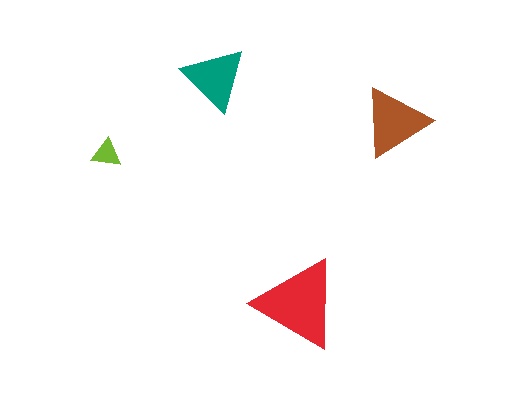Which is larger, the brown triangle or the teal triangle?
The brown one.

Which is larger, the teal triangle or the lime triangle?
The teal one.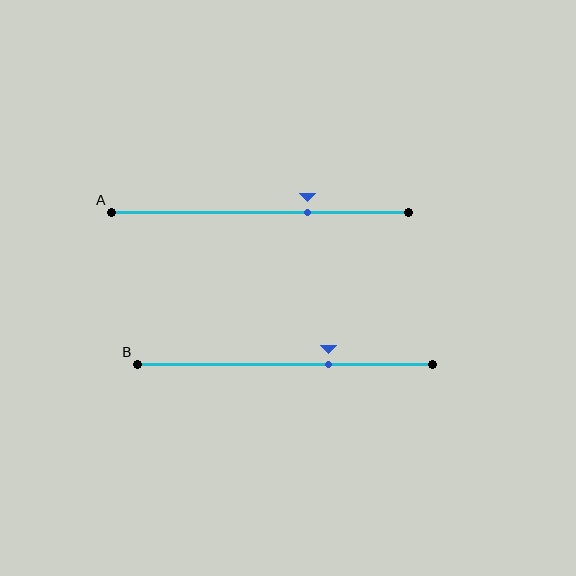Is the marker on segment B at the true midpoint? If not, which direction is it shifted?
No, the marker on segment B is shifted to the right by about 15% of the segment length.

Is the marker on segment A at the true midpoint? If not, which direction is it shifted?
No, the marker on segment A is shifted to the right by about 16% of the segment length.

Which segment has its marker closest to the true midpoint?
Segment B has its marker closest to the true midpoint.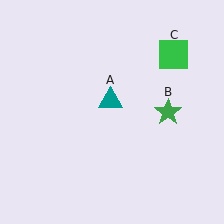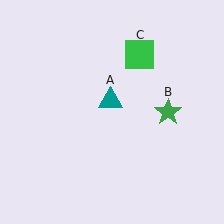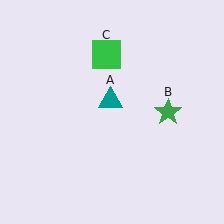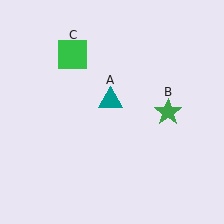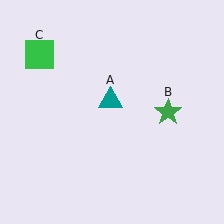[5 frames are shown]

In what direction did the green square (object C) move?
The green square (object C) moved left.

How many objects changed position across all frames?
1 object changed position: green square (object C).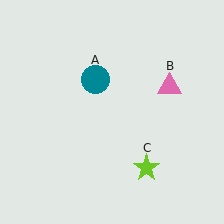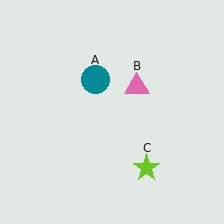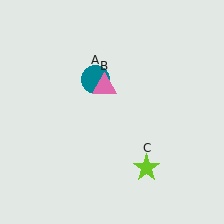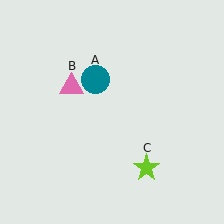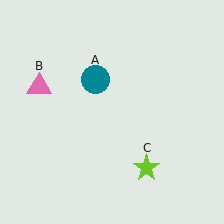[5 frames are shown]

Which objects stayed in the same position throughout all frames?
Teal circle (object A) and lime star (object C) remained stationary.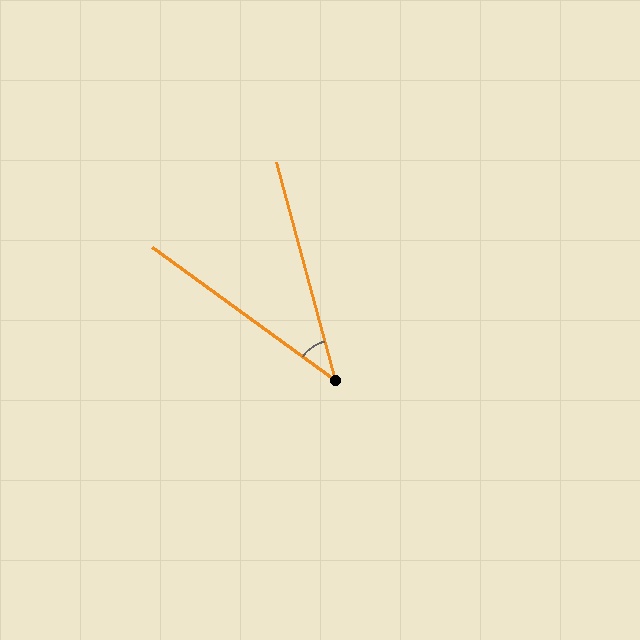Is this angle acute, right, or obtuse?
It is acute.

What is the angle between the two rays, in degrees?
Approximately 39 degrees.